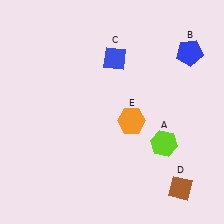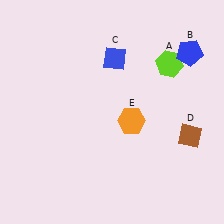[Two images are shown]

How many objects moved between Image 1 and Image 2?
2 objects moved between the two images.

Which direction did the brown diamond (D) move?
The brown diamond (D) moved up.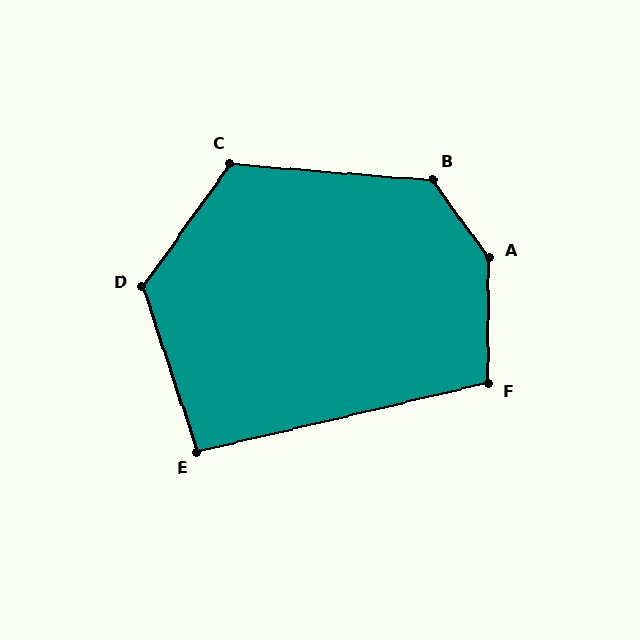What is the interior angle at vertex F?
Approximately 104 degrees (obtuse).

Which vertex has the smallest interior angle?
E, at approximately 95 degrees.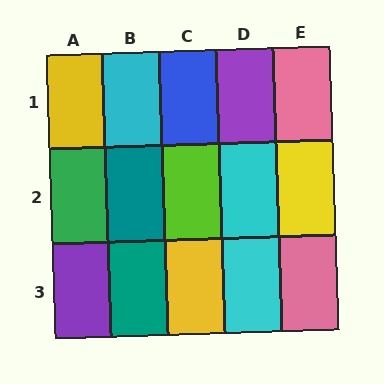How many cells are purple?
2 cells are purple.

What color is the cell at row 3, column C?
Yellow.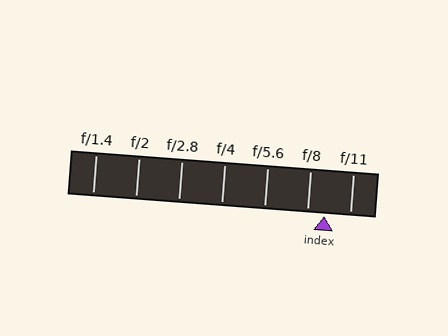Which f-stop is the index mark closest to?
The index mark is closest to f/8.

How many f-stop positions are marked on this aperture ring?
There are 7 f-stop positions marked.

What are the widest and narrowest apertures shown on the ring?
The widest aperture shown is f/1.4 and the narrowest is f/11.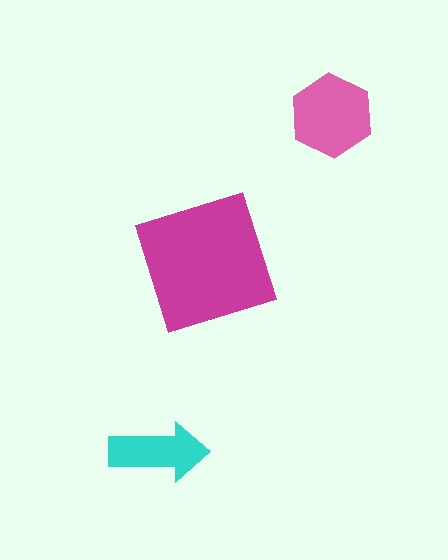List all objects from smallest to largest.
The cyan arrow, the pink hexagon, the magenta square.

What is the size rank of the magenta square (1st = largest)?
1st.